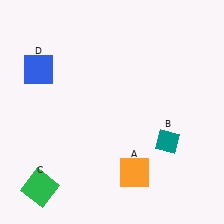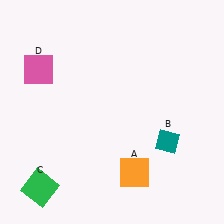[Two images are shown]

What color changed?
The square (D) changed from blue in Image 1 to pink in Image 2.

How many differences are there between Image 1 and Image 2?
There is 1 difference between the two images.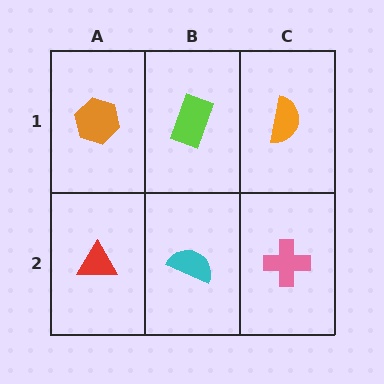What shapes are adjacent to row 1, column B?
A cyan semicircle (row 2, column B), an orange hexagon (row 1, column A), an orange semicircle (row 1, column C).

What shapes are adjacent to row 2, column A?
An orange hexagon (row 1, column A), a cyan semicircle (row 2, column B).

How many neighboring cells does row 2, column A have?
2.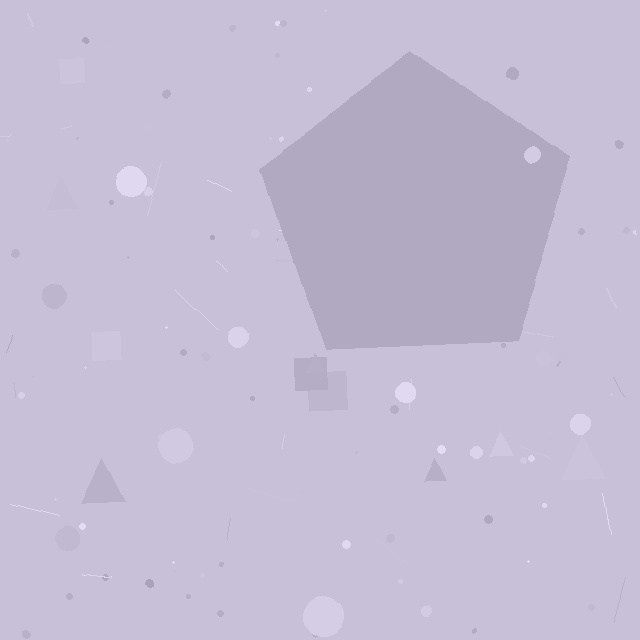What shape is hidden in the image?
A pentagon is hidden in the image.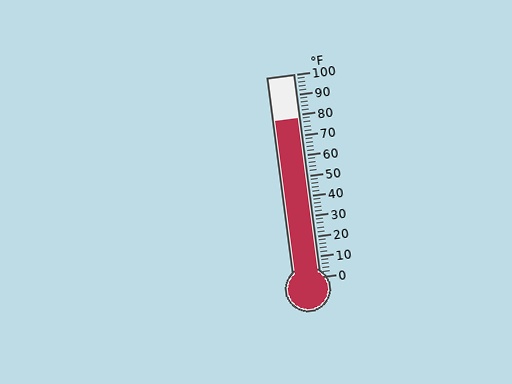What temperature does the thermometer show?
The thermometer shows approximately 78°F.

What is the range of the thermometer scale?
The thermometer scale ranges from 0°F to 100°F.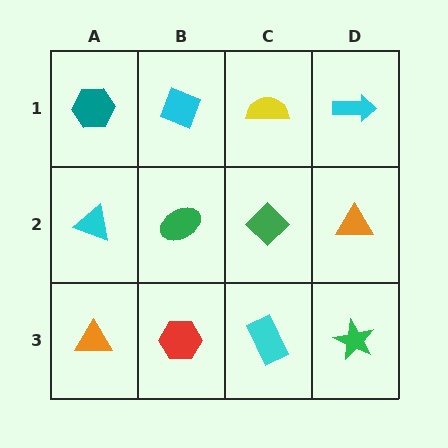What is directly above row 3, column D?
An orange triangle.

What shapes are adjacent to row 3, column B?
A green ellipse (row 2, column B), an orange triangle (row 3, column A), a cyan rectangle (row 3, column C).